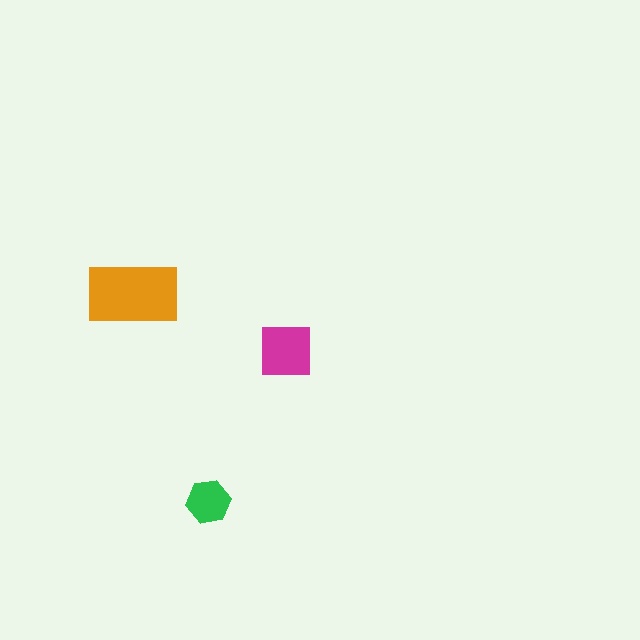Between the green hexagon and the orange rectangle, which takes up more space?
The orange rectangle.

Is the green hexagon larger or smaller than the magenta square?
Smaller.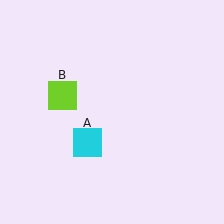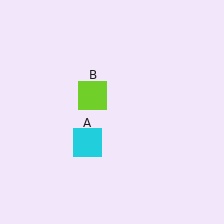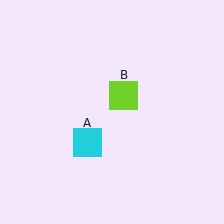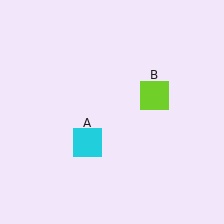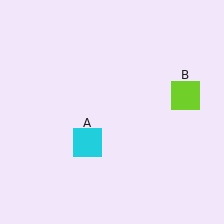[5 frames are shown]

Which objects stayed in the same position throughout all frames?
Cyan square (object A) remained stationary.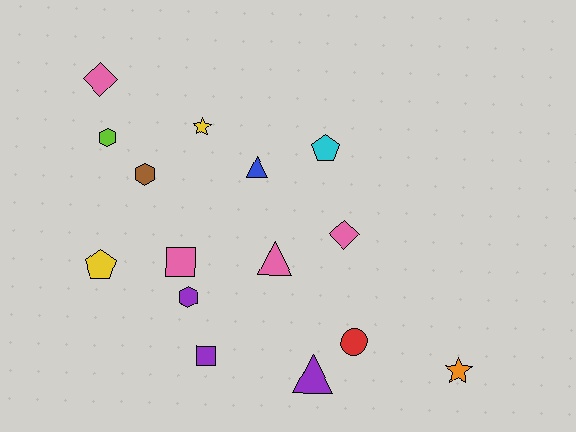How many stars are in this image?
There are 2 stars.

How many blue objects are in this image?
There is 1 blue object.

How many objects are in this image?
There are 15 objects.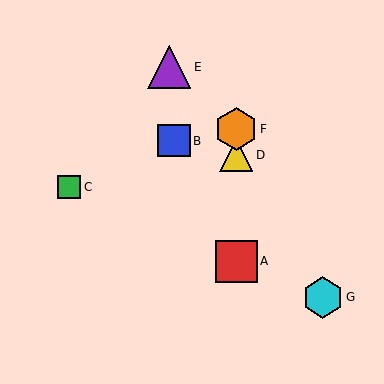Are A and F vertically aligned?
Yes, both are at x≈236.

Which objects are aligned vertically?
Objects A, D, F are aligned vertically.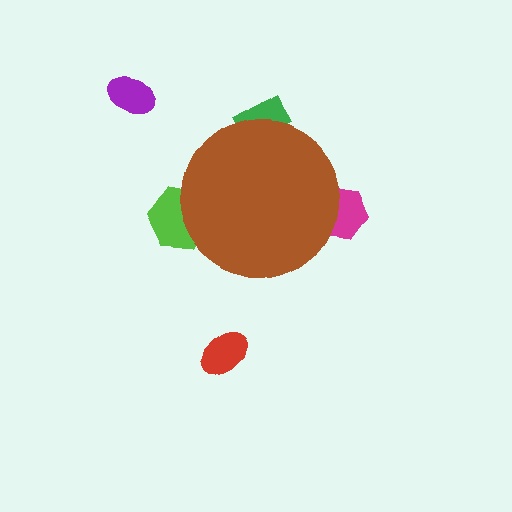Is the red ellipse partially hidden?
No, the red ellipse is fully visible.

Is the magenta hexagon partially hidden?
Yes, the magenta hexagon is partially hidden behind the brown circle.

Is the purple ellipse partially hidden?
No, the purple ellipse is fully visible.